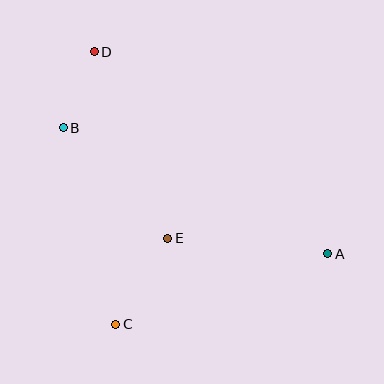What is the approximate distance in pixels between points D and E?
The distance between D and E is approximately 201 pixels.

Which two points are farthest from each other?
Points A and D are farthest from each other.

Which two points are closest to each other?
Points B and D are closest to each other.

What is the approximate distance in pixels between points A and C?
The distance between A and C is approximately 223 pixels.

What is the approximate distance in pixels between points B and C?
The distance between B and C is approximately 204 pixels.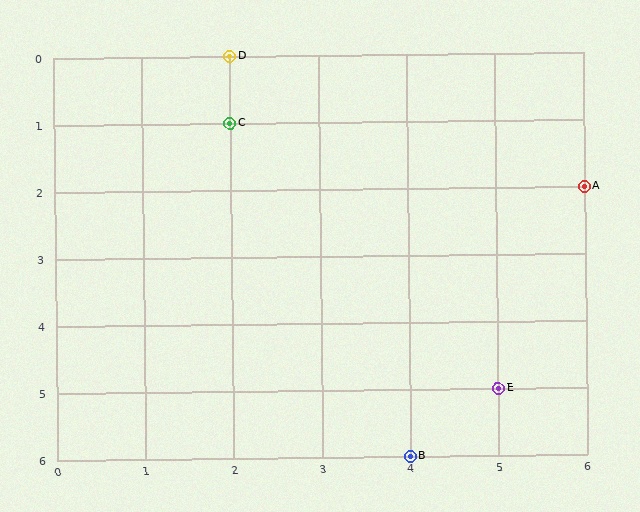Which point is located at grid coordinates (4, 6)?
Point B is at (4, 6).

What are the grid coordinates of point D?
Point D is at grid coordinates (2, 0).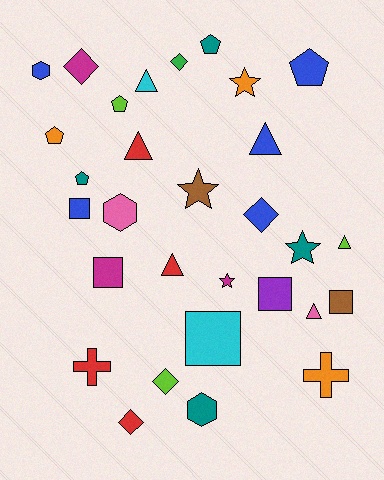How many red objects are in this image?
There are 4 red objects.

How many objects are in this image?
There are 30 objects.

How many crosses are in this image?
There are 2 crosses.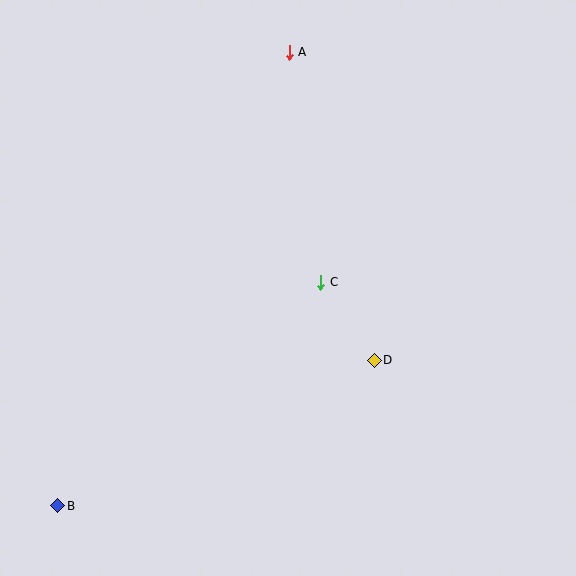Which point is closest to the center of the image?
Point C at (321, 282) is closest to the center.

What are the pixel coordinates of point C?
Point C is at (321, 282).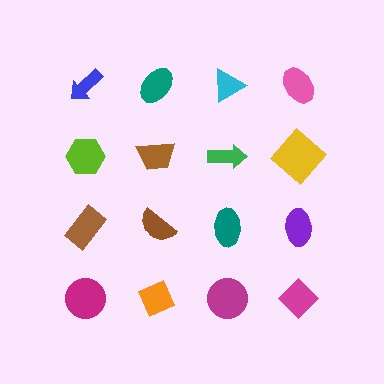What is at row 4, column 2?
An orange diamond.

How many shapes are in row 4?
4 shapes.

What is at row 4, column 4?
A magenta diamond.